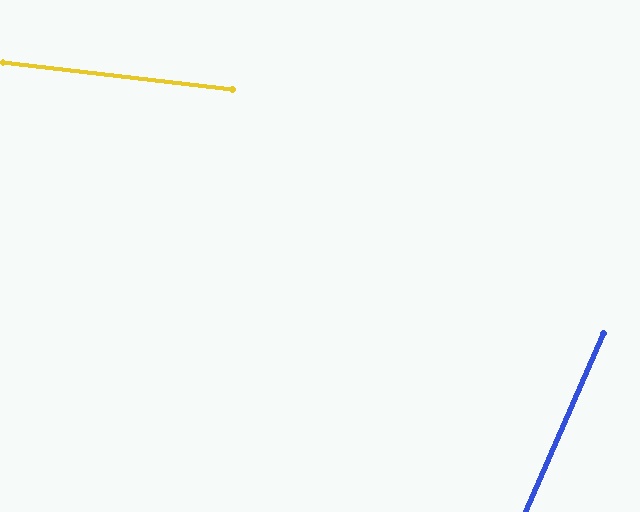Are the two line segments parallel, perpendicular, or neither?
Neither parallel nor perpendicular — they differ by about 73°.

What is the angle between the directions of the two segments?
Approximately 73 degrees.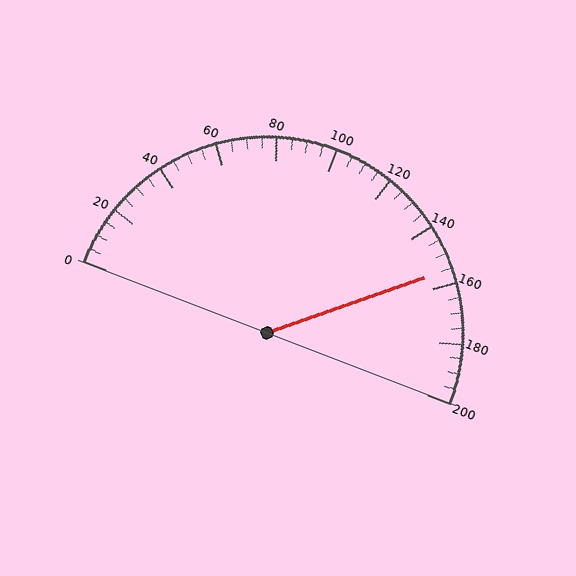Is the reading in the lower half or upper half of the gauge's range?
The reading is in the upper half of the range (0 to 200).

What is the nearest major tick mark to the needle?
The nearest major tick mark is 160.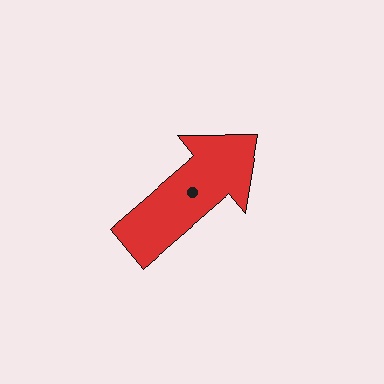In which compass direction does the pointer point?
Northeast.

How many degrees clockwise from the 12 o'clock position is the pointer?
Approximately 50 degrees.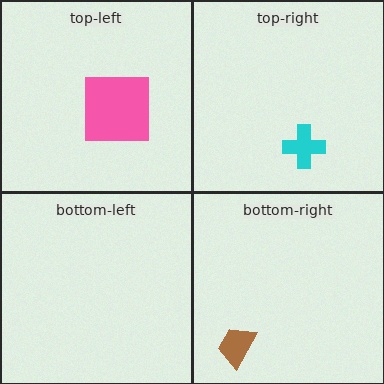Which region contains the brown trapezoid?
The bottom-right region.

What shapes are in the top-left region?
The pink square.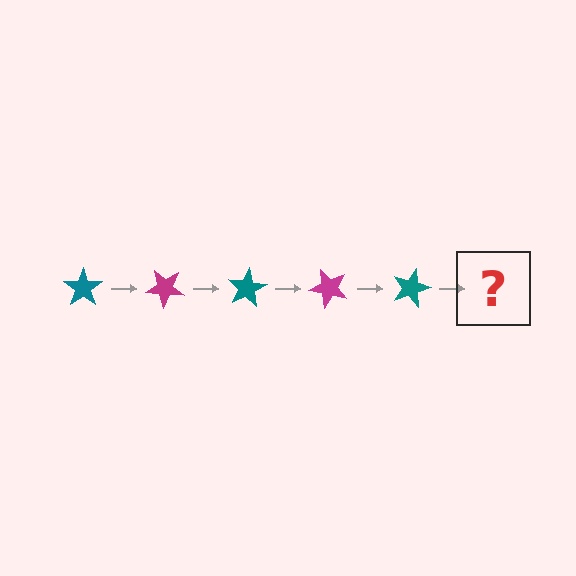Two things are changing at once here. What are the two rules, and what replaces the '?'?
The two rules are that it rotates 40 degrees each step and the color cycles through teal and magenta. The '?' should be a magenta star, rotated 200 degrees from the start.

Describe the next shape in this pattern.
It should be a magenta star, rotated 200 degrees from the start.